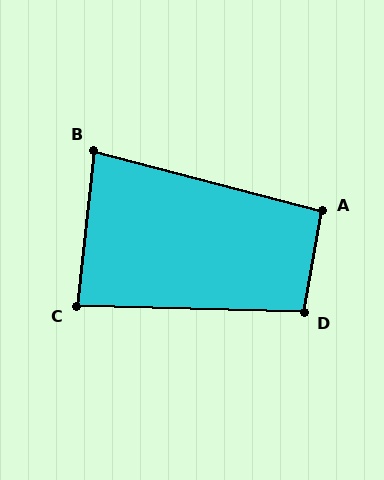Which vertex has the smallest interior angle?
B, at approximately 81 degrees.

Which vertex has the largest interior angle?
D, at approximately 99 degrees.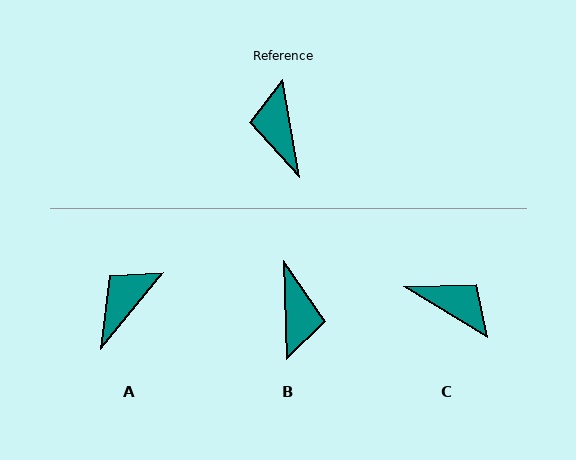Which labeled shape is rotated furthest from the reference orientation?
B, about 172 degrees away.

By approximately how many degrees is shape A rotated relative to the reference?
Approximately 49 degrees clockwise.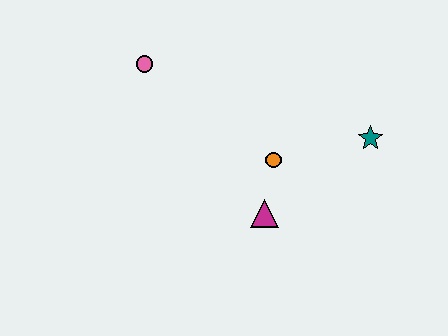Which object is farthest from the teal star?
The pink circle is farthest from the teal star.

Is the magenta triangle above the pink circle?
No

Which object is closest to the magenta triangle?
The orange circle is closest to the magenta triangle.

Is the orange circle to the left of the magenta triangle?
No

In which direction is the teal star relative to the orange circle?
The teal star is to the right of the orange circle.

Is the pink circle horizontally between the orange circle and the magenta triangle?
No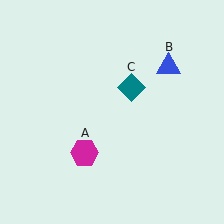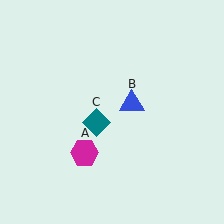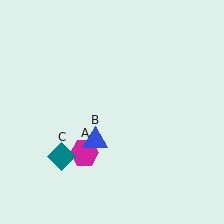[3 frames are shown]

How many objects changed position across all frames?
2 objects changed position: blue triangle (object B), teal diamond (object C).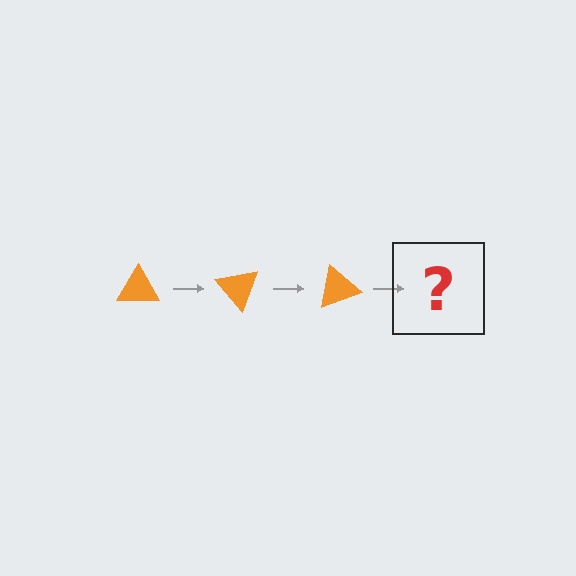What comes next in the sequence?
The next element should be an orange triangle rotated 150 degrees.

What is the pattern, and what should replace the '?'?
The pattern is that the triangle rotates 50 degrees each step. The '?' should be an orange triangle rotated 150 degrees.